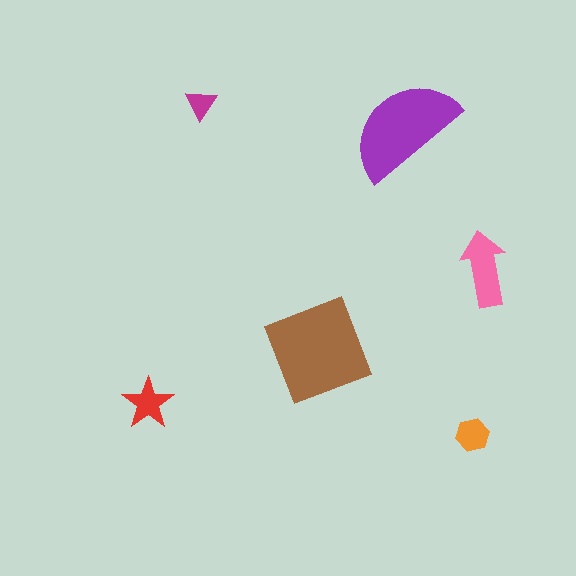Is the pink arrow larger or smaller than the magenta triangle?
Larger.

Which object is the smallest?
The magenta triangle.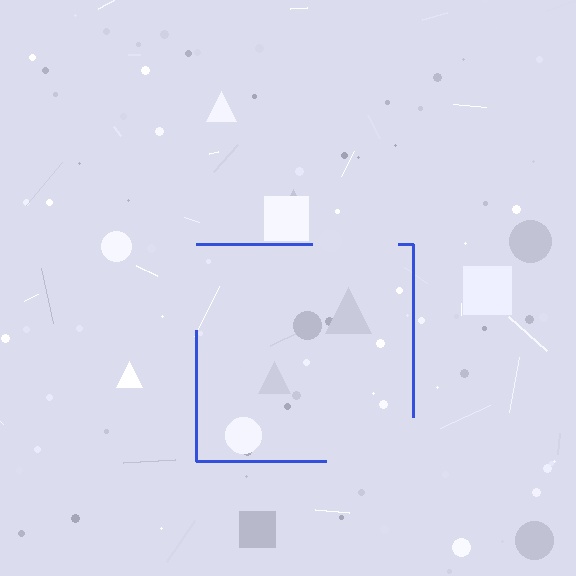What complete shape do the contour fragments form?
The contour fragments form a square.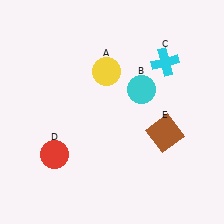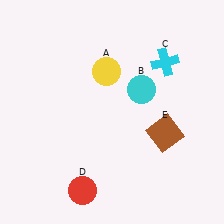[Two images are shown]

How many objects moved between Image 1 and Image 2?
1 object moved between the two images.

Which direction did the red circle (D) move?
The red circle (D) moved down.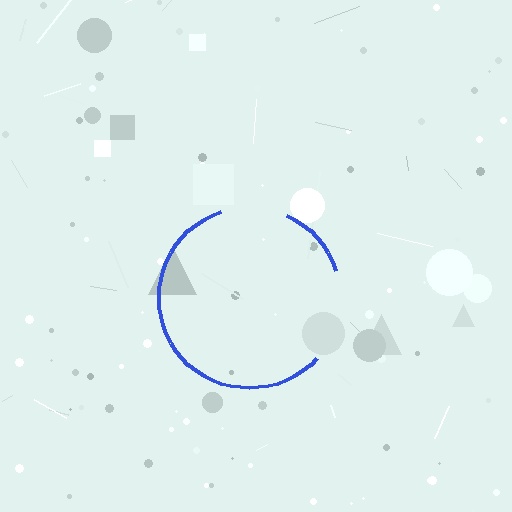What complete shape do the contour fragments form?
The contour fragments form a circle.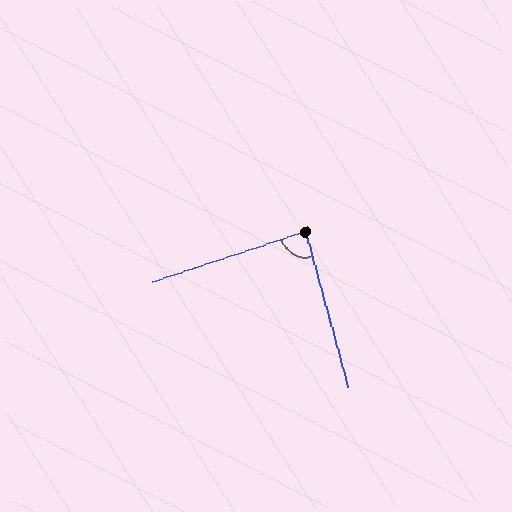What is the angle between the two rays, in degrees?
Approximately 87 degrees.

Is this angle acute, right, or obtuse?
It is approximately a right angle.